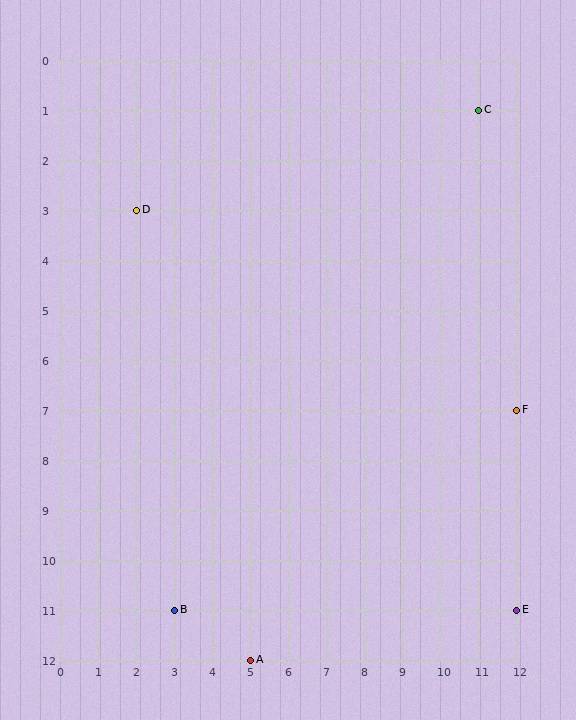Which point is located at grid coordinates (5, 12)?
Point A is at (5, 12).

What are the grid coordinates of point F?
Point F is at grid coordinates (12, 7).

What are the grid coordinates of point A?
Point A is at grid coordinates (5, 12).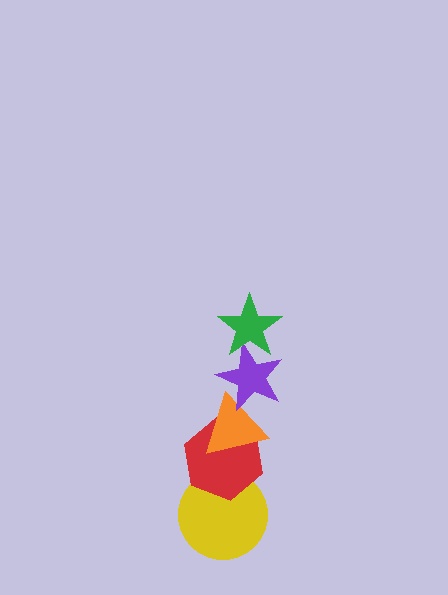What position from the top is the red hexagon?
The red hexagon is 4th from the top.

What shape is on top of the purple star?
The green star is on top of the purple star.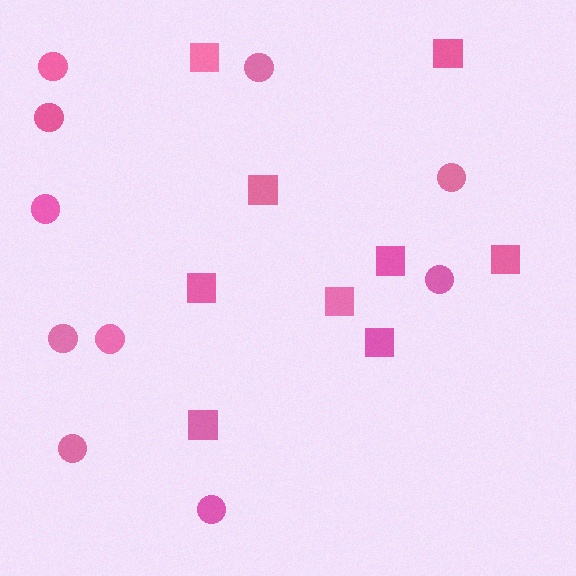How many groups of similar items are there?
There are 2 groups: one group of squares (9) and one group of circles (10).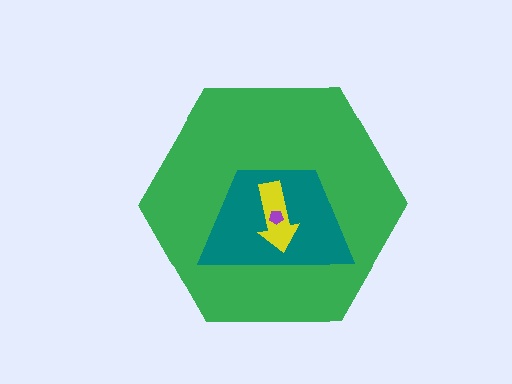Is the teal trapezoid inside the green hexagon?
Yes.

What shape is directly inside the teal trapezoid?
The yellow arrow.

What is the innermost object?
The purple pentagon.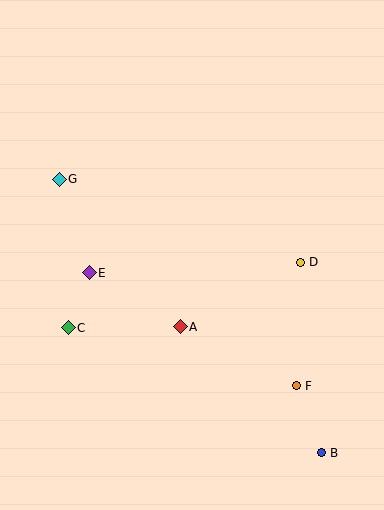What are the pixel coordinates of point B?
Point B is at (321, 453).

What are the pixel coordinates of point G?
Point G is at (59, 179).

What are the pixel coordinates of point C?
Point C is at (68, 328).